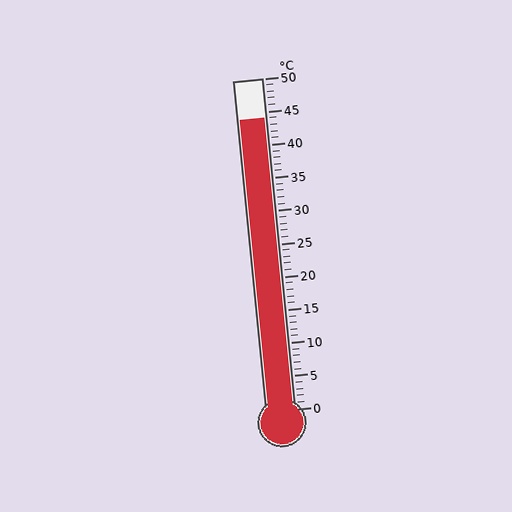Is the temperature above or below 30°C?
The temperature is above 30°C.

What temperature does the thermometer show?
The thermometer shows approximately 44°C.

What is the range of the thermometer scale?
The thermometer scale ranges from 0°C to 50°C.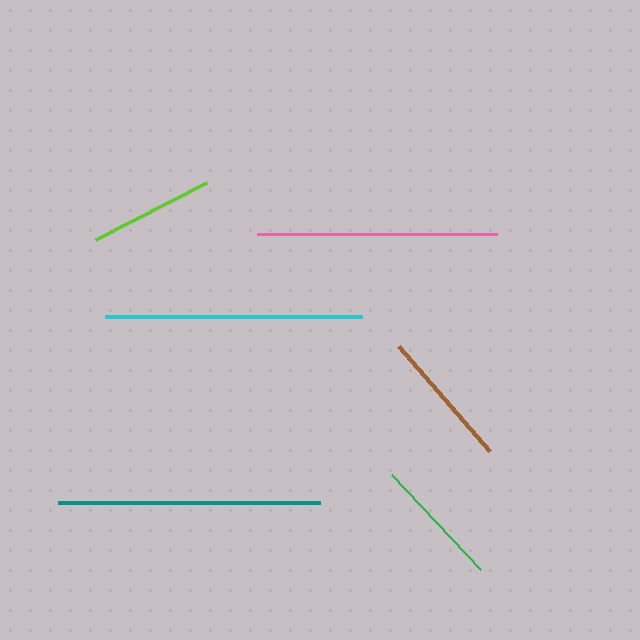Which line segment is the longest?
The teal line is the longest at approximately 262 pixels.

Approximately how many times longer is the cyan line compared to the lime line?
The cyan line is approximately 2.1 times the length of the lime line.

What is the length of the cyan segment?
The cyan segment is approximately 257 pixels long.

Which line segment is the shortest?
The lime line is the shortest at approximately 124 pixels.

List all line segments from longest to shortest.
From longest to shortest: teal, cyan, pink, brown, green, lime.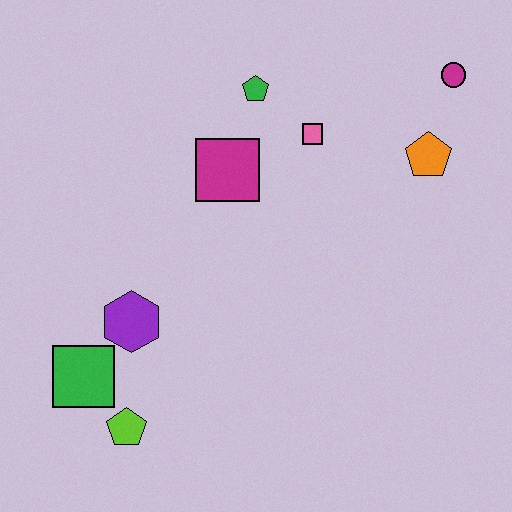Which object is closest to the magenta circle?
The orange pentagon is closest to the magenta circle.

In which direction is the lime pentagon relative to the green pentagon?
The lime pentagon is below the green pentagon.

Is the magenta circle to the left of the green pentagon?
No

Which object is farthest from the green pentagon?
The lime pentagon is farthest from the green pentagon.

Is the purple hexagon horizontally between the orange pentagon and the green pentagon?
No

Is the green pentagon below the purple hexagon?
No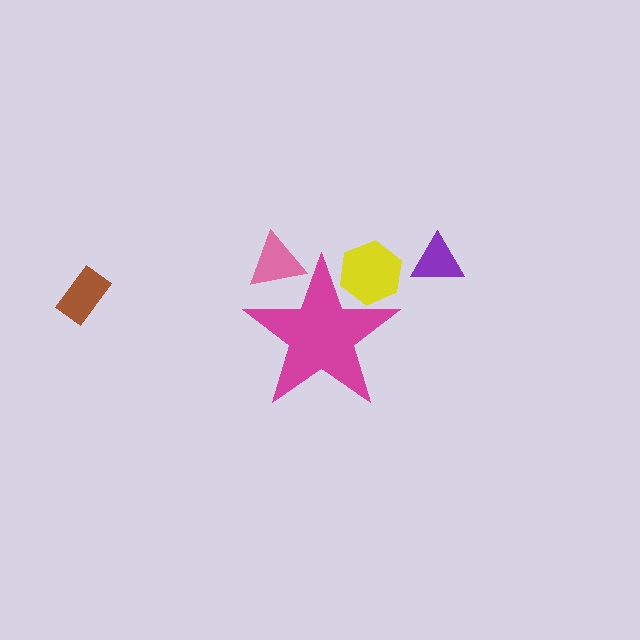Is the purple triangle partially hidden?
No, the purple triangle is fully visible.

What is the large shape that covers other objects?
A magenta star.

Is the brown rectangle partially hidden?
No, the brown rectangle is fully visible.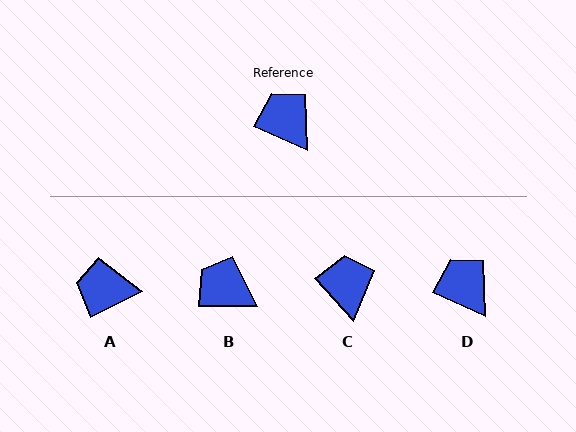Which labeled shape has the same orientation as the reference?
D.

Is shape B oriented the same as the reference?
No, it is off by about 25 degrees.